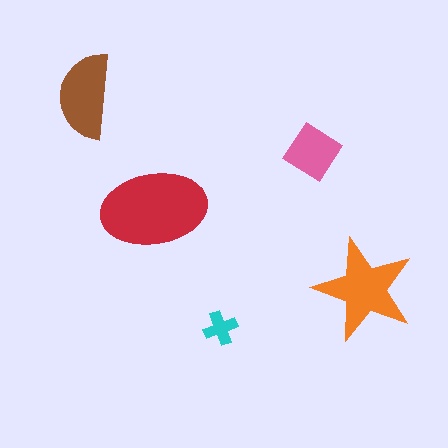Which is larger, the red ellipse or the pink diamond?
The red ellipse.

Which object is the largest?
The red ellipse.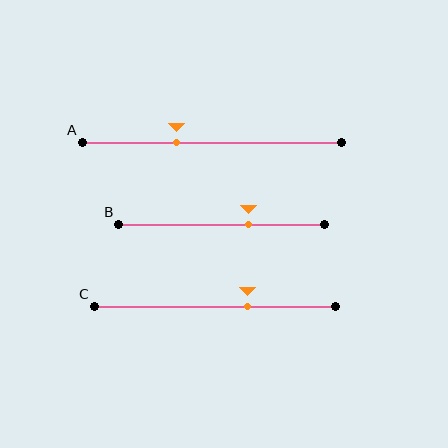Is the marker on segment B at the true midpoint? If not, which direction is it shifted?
No, the marker on segment B is shifted to the right by about 13% of the segment length.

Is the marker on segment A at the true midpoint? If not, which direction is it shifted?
No, the marker on segment A is shifted to the left by about 14% of the segment length.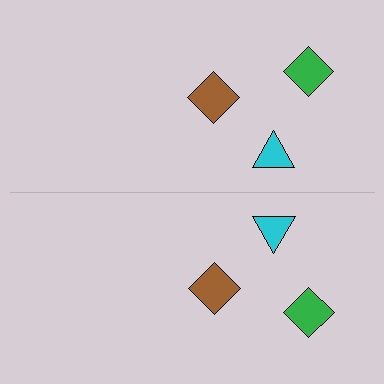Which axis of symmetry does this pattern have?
The pattern has a horizontal axis of symmetry running through the center of the image.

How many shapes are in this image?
There are 6 shapes in this image.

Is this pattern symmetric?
Yes, this pattern has bilateral (reflection) symmetry.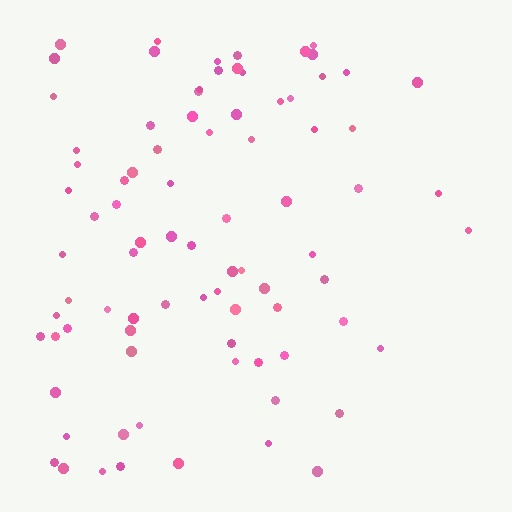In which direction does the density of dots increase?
From right to left, with the left side densest.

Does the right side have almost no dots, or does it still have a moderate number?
Still a moderate number, just noticeably fewer than the left.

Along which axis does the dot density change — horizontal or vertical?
Horizontal.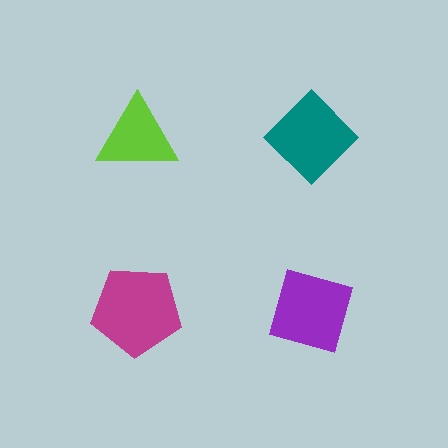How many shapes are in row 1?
2 shapes.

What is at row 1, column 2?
A teal diamond.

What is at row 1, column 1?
A lime triangle.